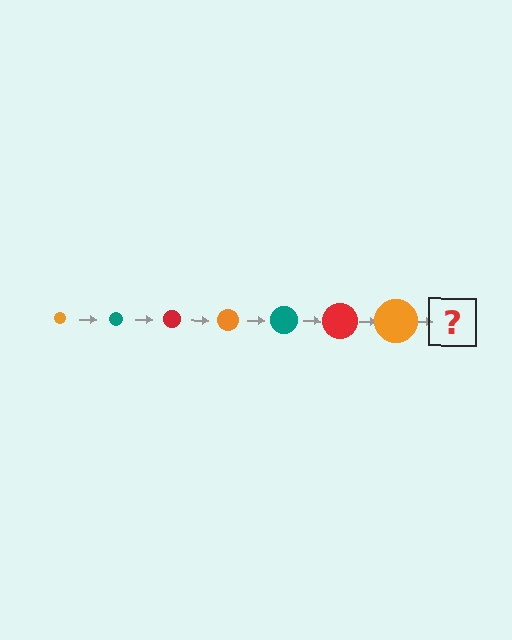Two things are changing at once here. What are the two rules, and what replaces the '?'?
The two rules are that the circle grows larger each step and the color cycles through orange, teal, and red. The '?' should be a teal circle, larger than the previous one.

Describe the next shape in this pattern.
It should be a teal circle, larger than the previous one.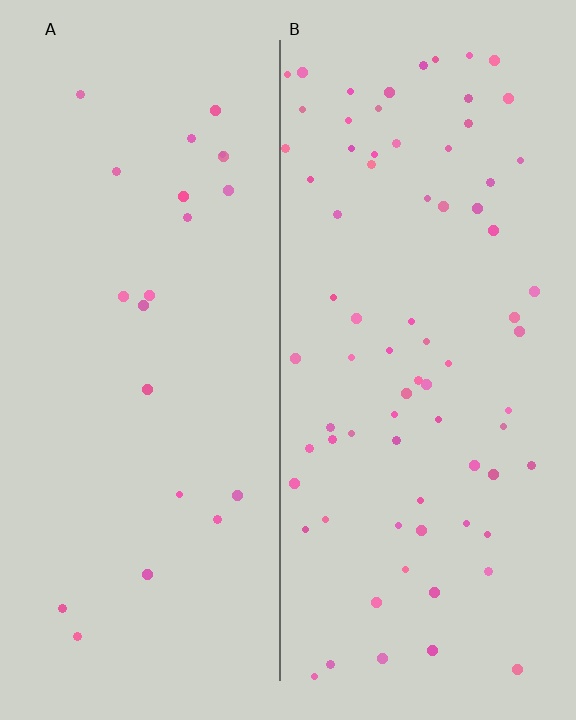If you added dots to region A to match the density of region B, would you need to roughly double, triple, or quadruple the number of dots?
Approximately triple.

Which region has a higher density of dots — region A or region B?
B (the right).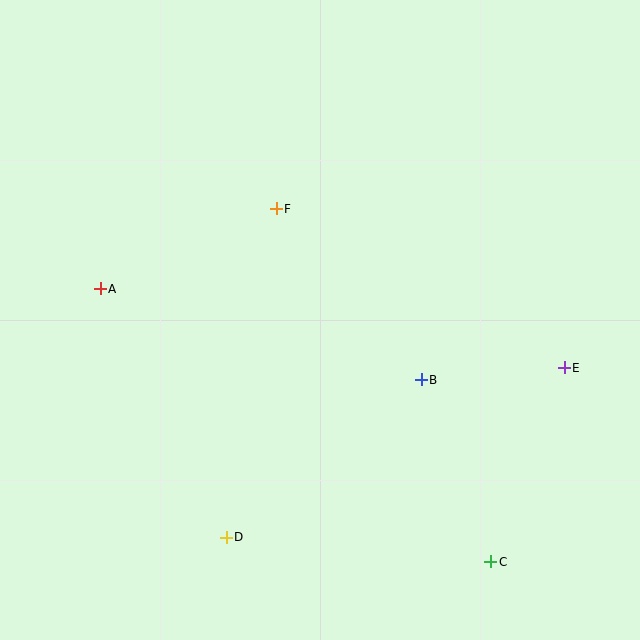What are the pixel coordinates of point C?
Point C is at (491, 562).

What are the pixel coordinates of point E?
Point E is at (564, 368).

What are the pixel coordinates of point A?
Point A is at (100, 289).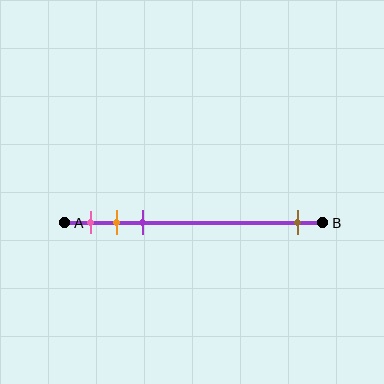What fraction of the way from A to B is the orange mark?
The orange mark is approximately 20% (0.2) of the way from A to B.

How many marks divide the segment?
There are 4 marks dividing the segment.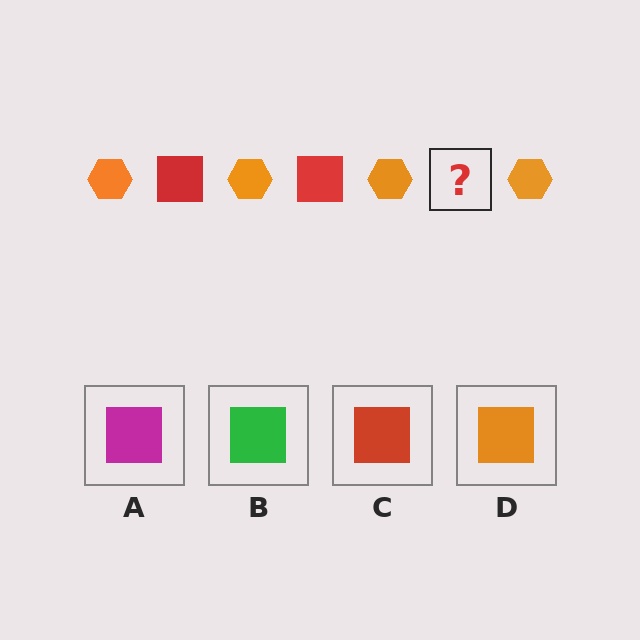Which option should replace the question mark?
Option C.